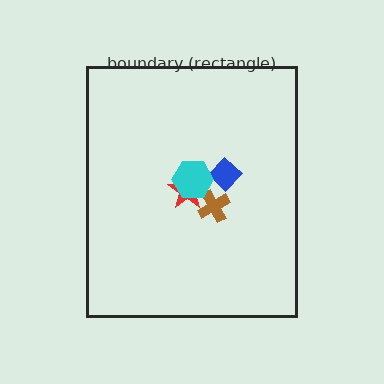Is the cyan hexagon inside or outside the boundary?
Inside.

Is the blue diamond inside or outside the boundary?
Inside.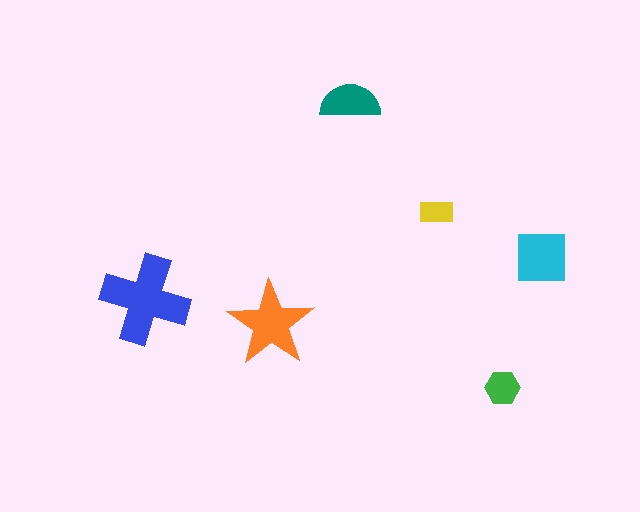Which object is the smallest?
The yellow rectangle.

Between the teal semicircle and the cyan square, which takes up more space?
The cyan square.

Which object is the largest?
The blue cross.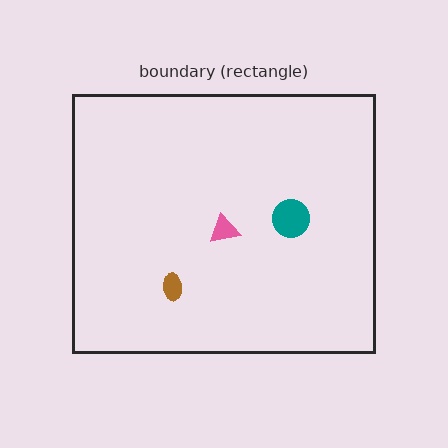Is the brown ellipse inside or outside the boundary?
Inside.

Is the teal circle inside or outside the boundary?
Inside.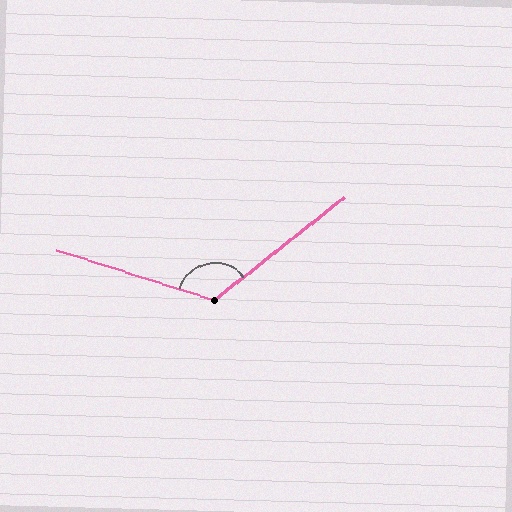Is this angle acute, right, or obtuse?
It is obtuse.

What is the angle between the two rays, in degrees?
Approximately 124 degrees.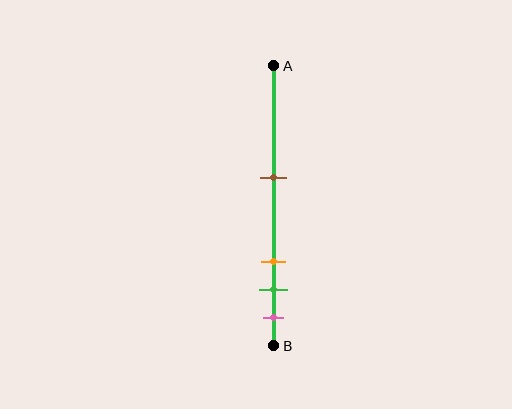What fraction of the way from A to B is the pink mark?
The pink mark is approximately 90% (0.9) of the way from A to B.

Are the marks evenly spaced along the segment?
No, the marks are not evenly spaced.